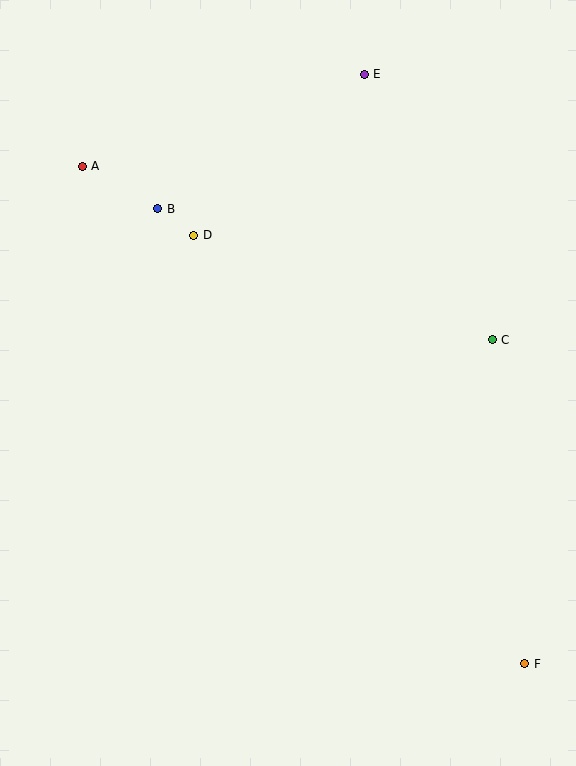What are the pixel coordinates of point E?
Point E is at (364, 74).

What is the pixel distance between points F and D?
The distance between F and D is 542 pixels.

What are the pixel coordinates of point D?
Point D is at (194, 235).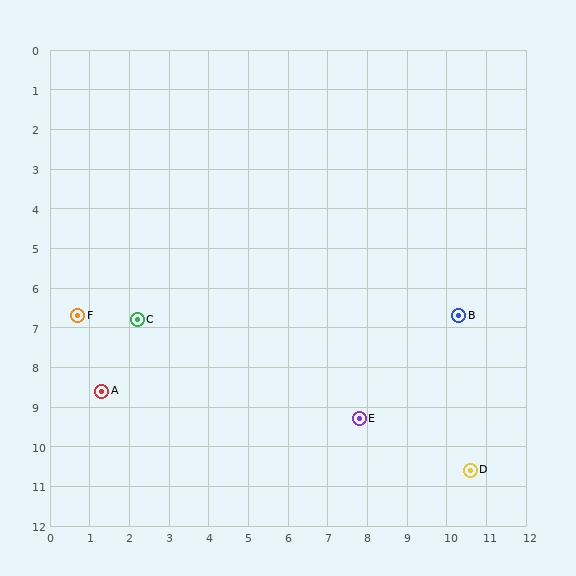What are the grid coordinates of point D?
Point D is at approximately (10.6, 10.6).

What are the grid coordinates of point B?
Point B is at approximately (10.3, 6.7).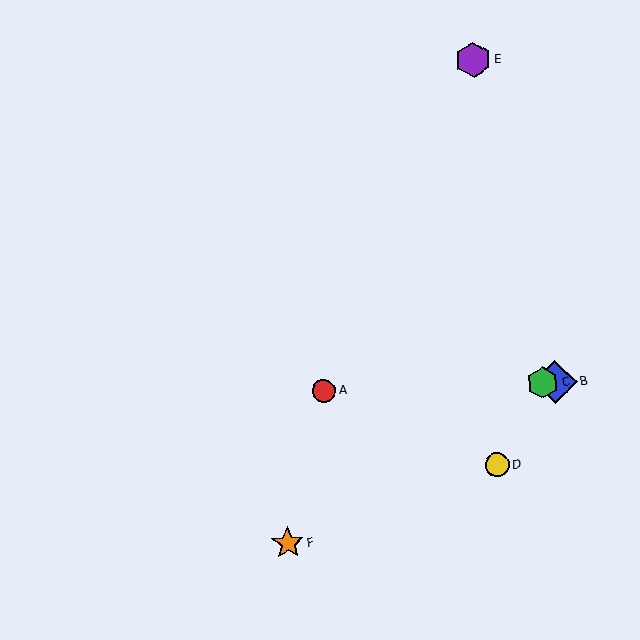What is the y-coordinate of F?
Object F is at y≈543.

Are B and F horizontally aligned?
No, B is at y≈382 and F is at y≈543.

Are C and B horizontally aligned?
Yes, both are at y≈383.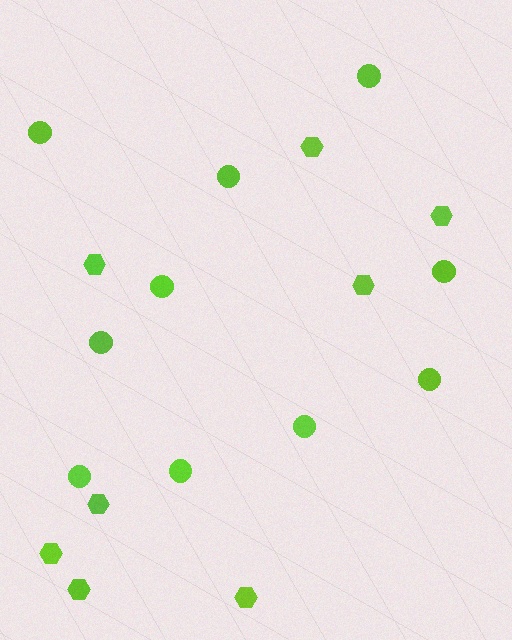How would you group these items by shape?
There are 2 groups: one group of circles (10) and one group of hexagons (8).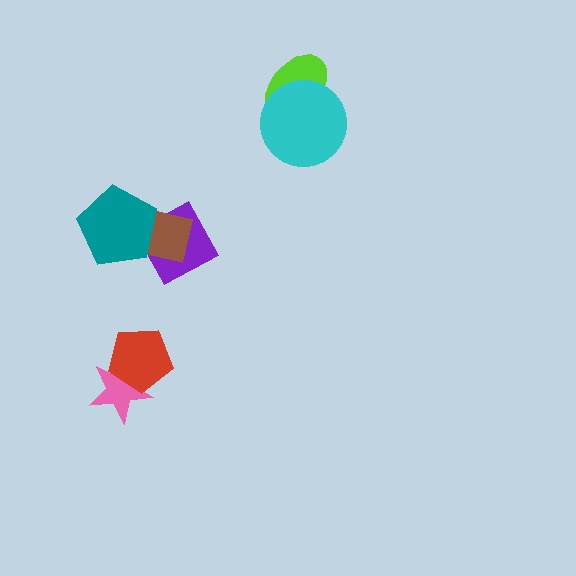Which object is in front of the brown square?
The teal pentagon is in front of the brown square.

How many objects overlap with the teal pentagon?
2 objects overlap with the teal pentagon.